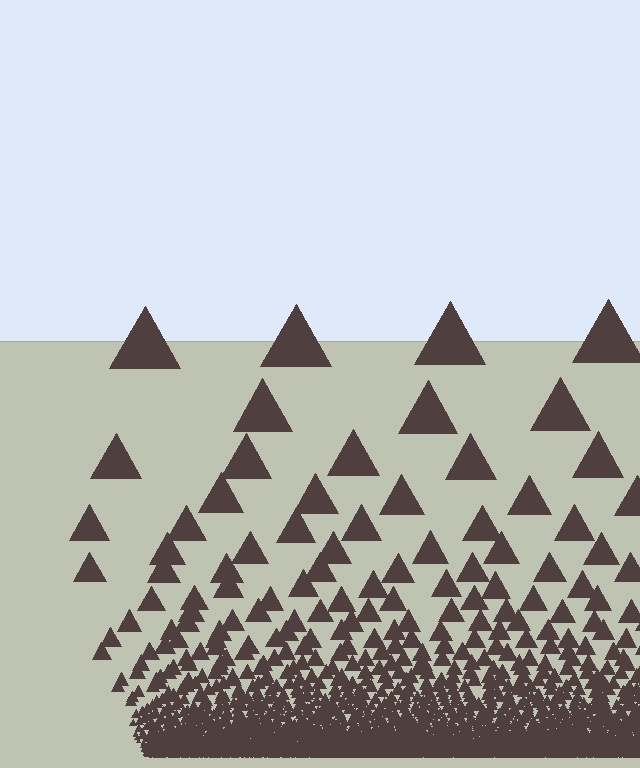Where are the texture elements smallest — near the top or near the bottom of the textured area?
Near the bottom.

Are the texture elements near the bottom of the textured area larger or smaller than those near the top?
Smaller. The gradient is inverted — elements near the bottom are smaller and denser.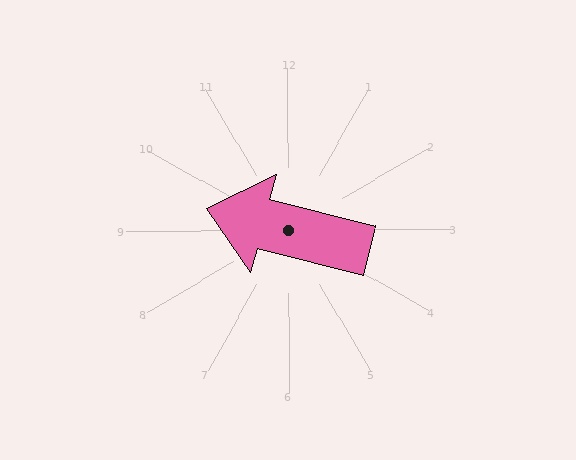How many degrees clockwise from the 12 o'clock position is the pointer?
Approximately 284 degrees.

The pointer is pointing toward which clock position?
Roughly 9 o'clock.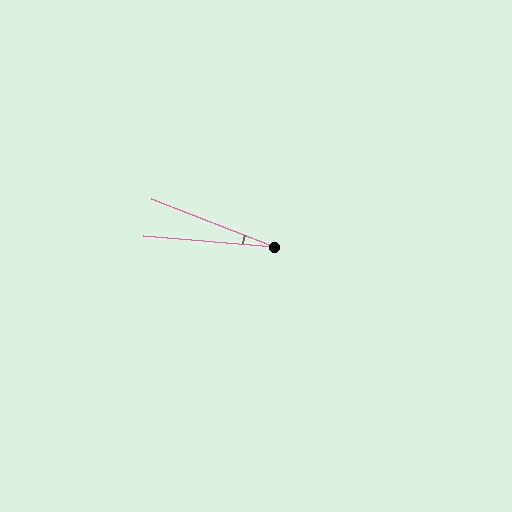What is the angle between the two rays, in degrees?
Approximately 17 degrees.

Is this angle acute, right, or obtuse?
It is acute.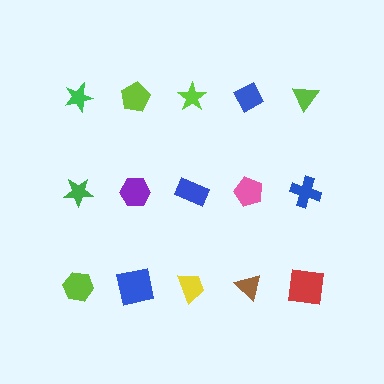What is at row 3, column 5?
A red square.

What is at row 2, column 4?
A pink pentagon.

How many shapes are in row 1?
5 shapes.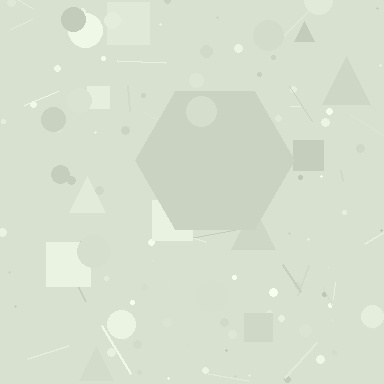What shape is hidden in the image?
A hexagon is hidden in the image.